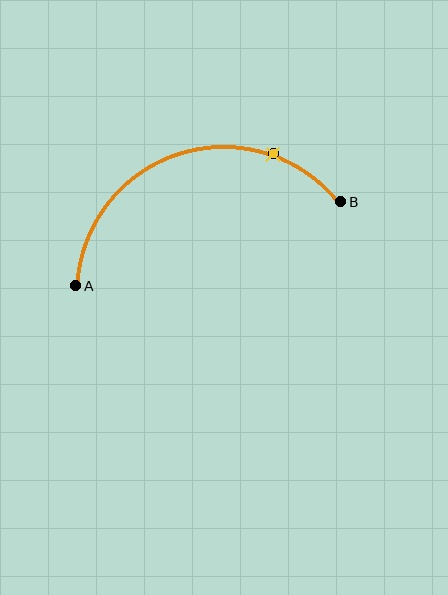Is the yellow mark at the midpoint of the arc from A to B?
No. The yellow mark lies on the arc but is closer to endpoint B. The arc midpoint would be at the point on the curve equidistant along the arc from both A and B.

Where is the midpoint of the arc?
The arc midpoint is the point on the curve farthest from the straight line joining A and B. It sits above that line.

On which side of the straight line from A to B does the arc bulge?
The arc bulges above the straight line connecting A and B.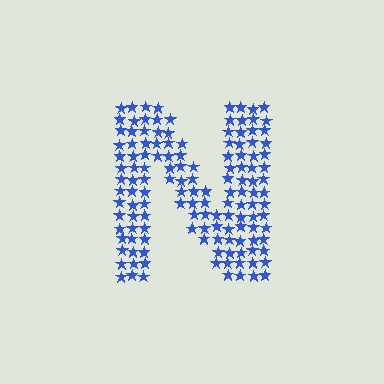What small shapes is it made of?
It is made of small stars.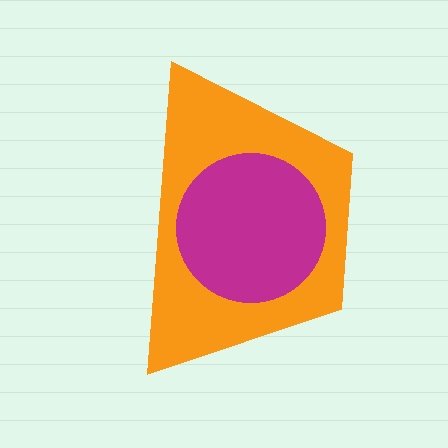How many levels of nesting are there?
2.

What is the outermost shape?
The orange trapezoid.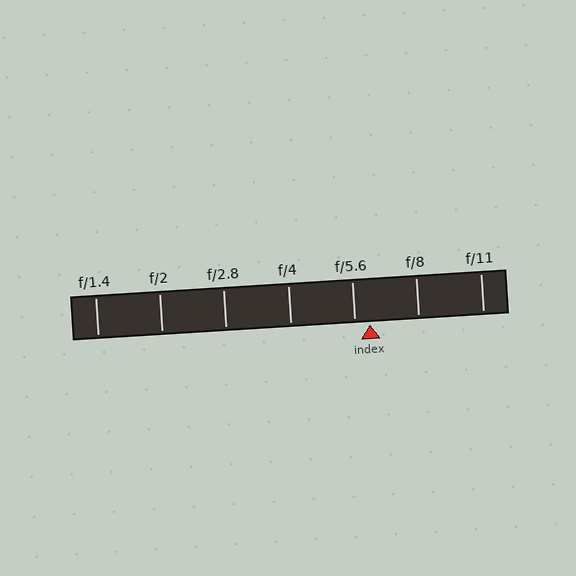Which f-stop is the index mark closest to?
The index mark is closest to f/5.6.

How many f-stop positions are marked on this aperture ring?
There are 7 f-stop positions marked.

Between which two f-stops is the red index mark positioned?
The index mark is between f/5.6 and f/8.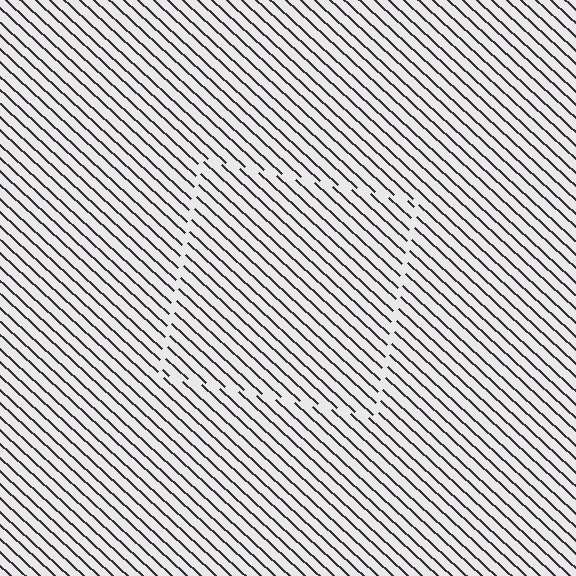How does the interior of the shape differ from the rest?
The interior of the shape contains the same grating, shifted by half a period — the contour is defined by the phase discontinuity where line-ends from the inner and outer gratings abut.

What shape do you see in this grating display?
An illusory square. The interior of the shape contains the same grating, shifted by half a period — the contour is defined by the phase discontinuity where line-ends from the inner and outer gratings abut.